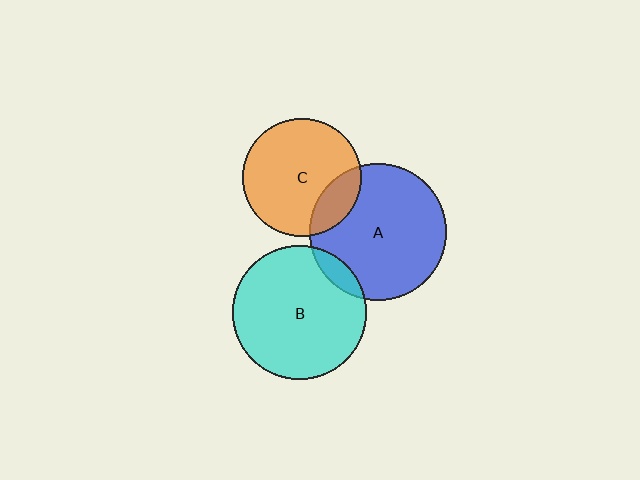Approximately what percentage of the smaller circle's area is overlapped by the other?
Approximately 10%.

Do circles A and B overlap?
Yes.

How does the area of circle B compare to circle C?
Approximately 1.3 times.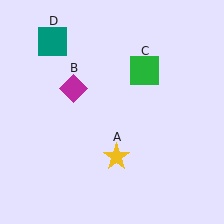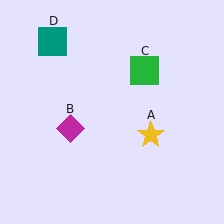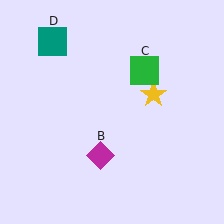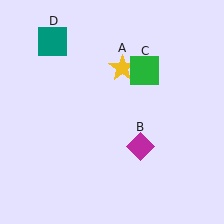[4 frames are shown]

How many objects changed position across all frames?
2 objects changed position: yellow star (object A), magenta diamond (object B).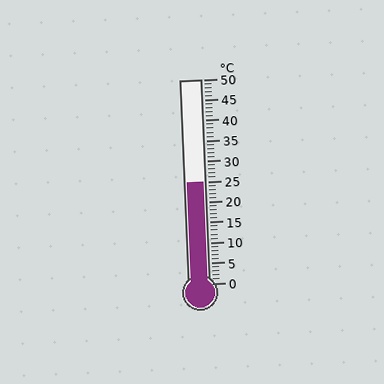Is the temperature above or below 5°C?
The temperature is above 5°C.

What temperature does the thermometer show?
The thermometer shows approximately 25°C.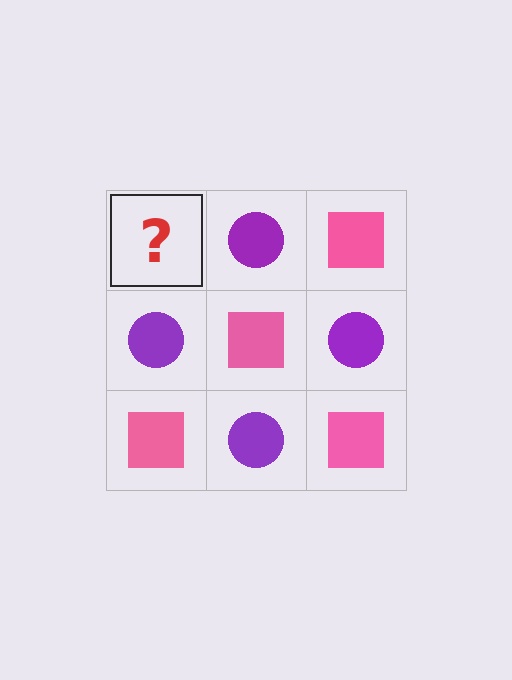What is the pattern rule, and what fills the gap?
The rule is that it alternates pink square and purple circle in a checkerboard pattern. The gap should be filled with a pink square.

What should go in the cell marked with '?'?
The missing cell should contain a pink square.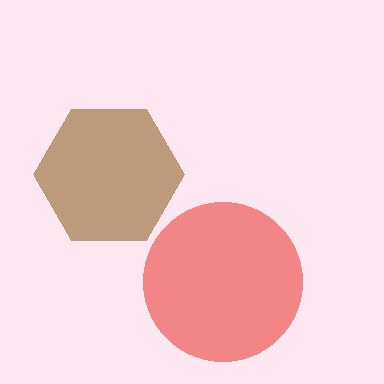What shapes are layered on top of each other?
The layered shapes are: a red circle, a brown hexagon.